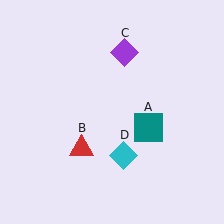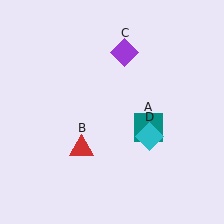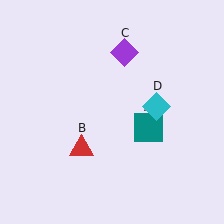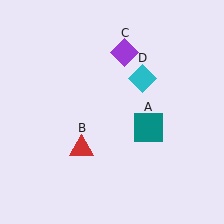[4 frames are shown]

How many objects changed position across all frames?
1 object changed position: cyan diamond (object D).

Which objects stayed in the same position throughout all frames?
Teal square (object A) and red triangle (object B) and purple diamond (object C) remained stationary.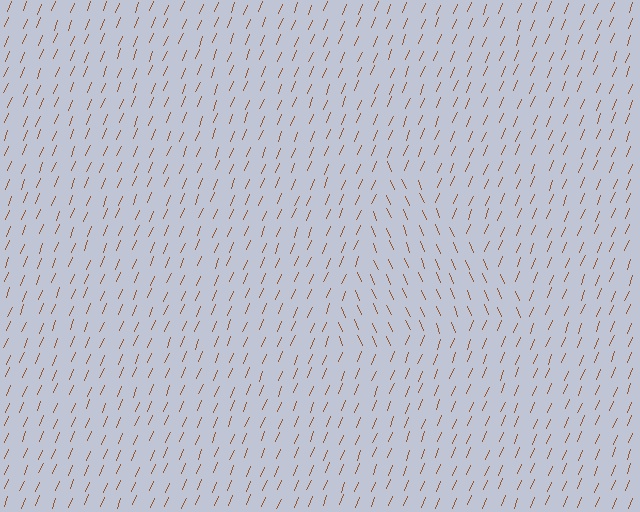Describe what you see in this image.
The image is filled with small brown line segments. A triangle region in the image has lines oriented differently from the surrounding lines, creating a visible texture boundary.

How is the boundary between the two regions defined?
The boundary is defined purely by a change in line orientation (approximately 45 degrees difference). All lines are the same color and thickness.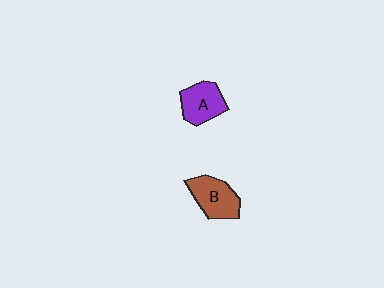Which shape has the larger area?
Shape B (brown).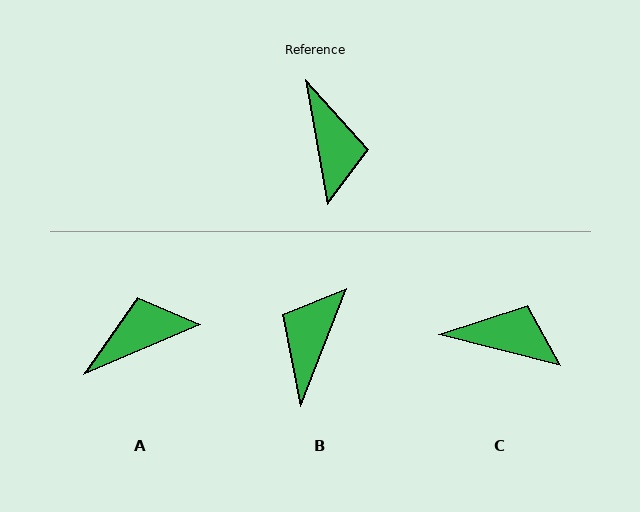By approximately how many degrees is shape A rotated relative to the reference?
Approximately 103 degrees counter-clockwise.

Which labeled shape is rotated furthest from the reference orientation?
B, about 149 degrees away.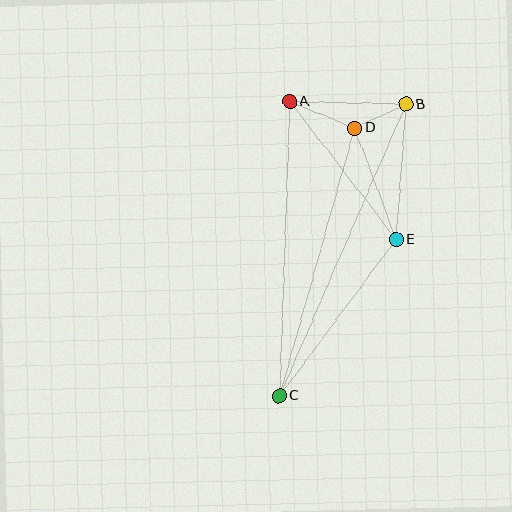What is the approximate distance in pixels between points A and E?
The distance between A and E is approximately 174 pixels.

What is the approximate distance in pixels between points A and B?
The distance between A and B is approximately 116 pixels.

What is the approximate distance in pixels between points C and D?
The distance between C and D is approximately 278 pixels.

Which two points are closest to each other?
Points B and D are closest to each other.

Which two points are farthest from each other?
Points B and C are farthest from each other.